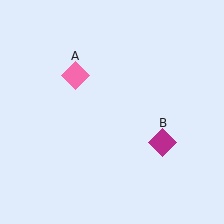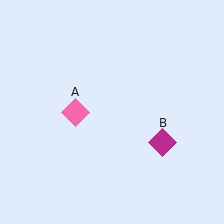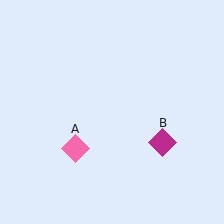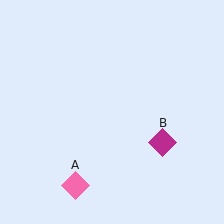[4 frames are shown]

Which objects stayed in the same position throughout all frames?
Magenta diamond (object B) remained stationary.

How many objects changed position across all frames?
1 object changed position: pink diamond (object A).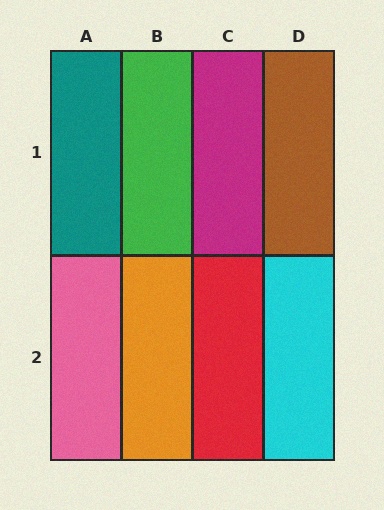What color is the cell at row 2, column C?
Red.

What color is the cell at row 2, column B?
Orange.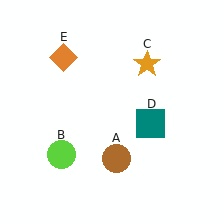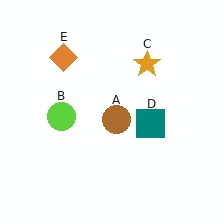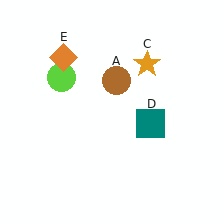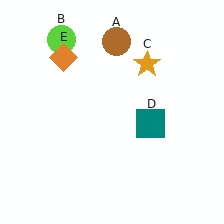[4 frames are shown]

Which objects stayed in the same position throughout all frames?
Orange star (object C) and teal square (object D) and orange diamond (object E) remained stationary.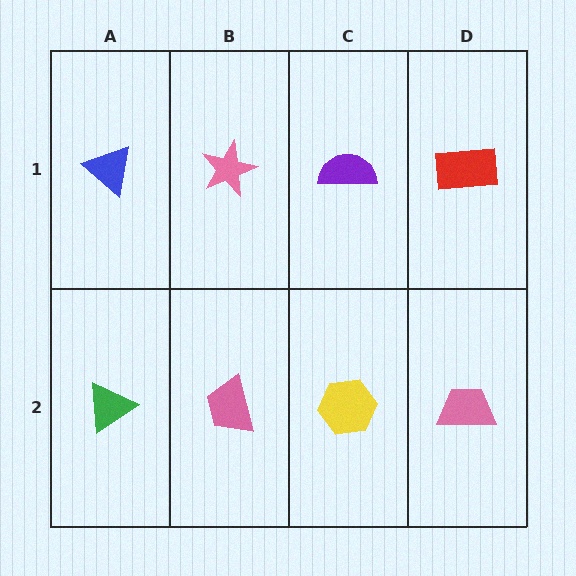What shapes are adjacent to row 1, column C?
A yellow hexagon (row 2, column C), a pink star (row 1, column B), a red rectangle (row 1, column D).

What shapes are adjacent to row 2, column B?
A pink star (row 1, column B), a green triangle (row 2, column A), a yellow hexagon (row 2, column C).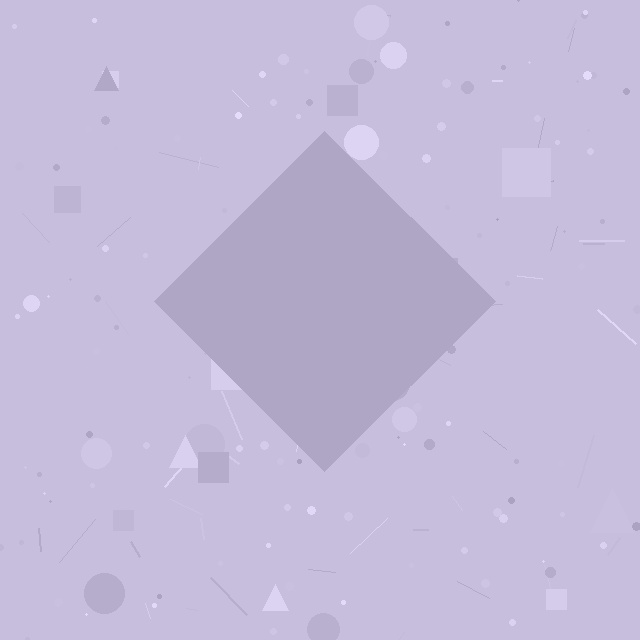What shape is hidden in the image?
A diamond is hidden in the image.